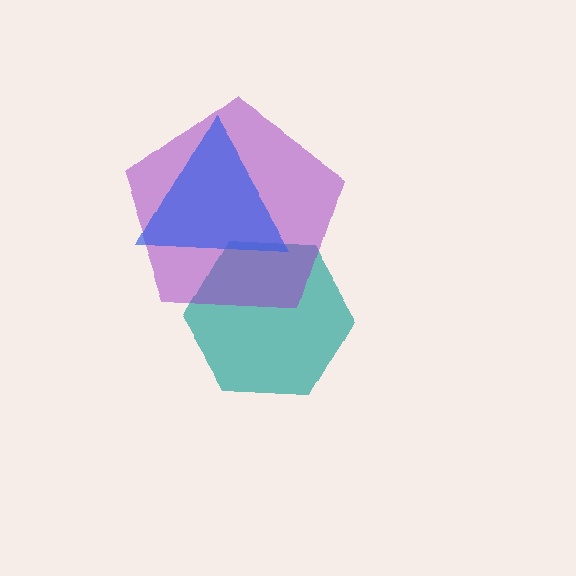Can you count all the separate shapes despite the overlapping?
Yes, there are 3 separate shapes.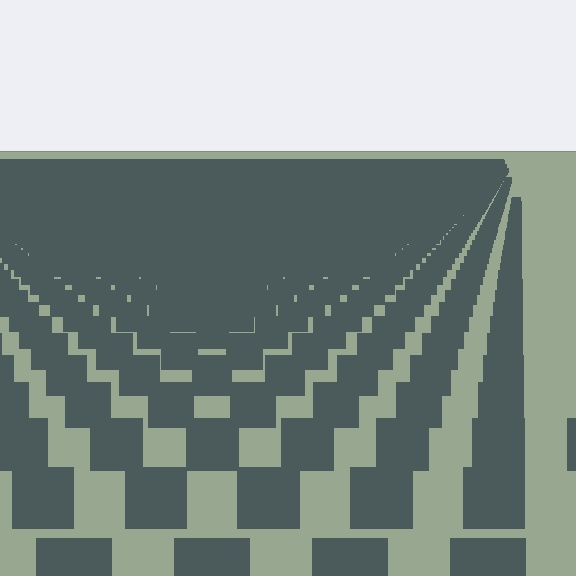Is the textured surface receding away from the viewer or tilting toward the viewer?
The surface is receding away from the viewer. Texture elements get smaller and denser toward the top.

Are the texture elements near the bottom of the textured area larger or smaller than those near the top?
Larger. Near the bottom, elements are closer to the viewer and appear at a bigger on-screen size.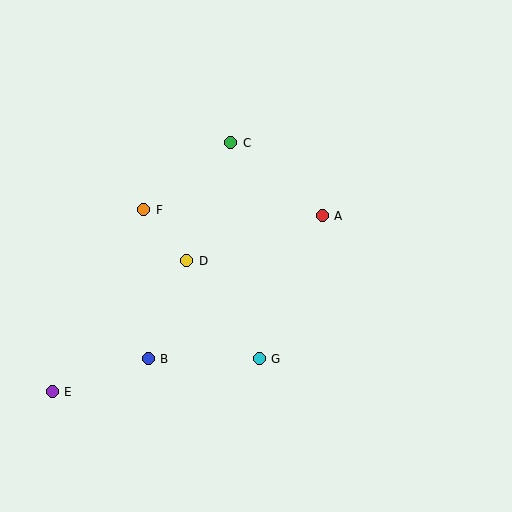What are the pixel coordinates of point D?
Point D is at (187, 261).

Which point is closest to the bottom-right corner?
Point G is closest to the bottom-right corner.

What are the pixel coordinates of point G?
Point G is at (259, 359).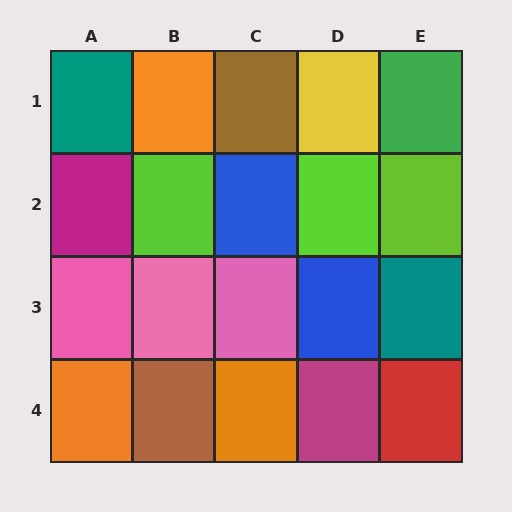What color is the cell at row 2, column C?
Blue.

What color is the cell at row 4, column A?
Orange.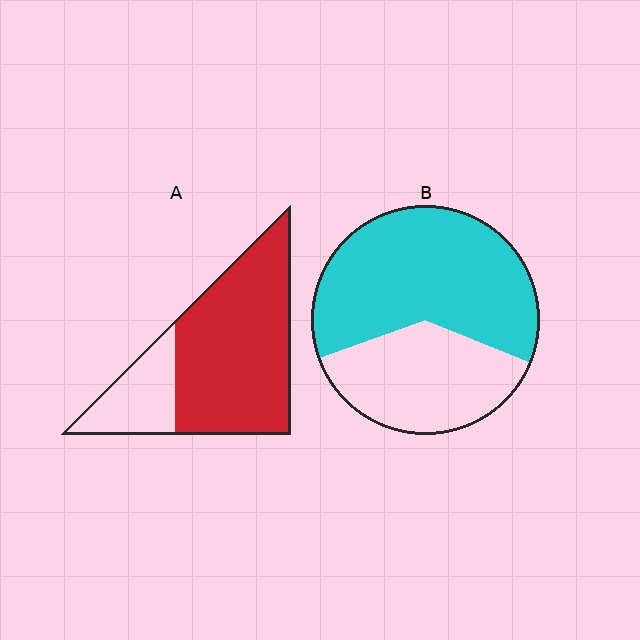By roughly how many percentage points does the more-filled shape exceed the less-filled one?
By roughly 15 percentage points (A over B).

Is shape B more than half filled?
Yes.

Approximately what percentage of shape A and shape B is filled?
A is approximately 75% and B is approximately 60%.